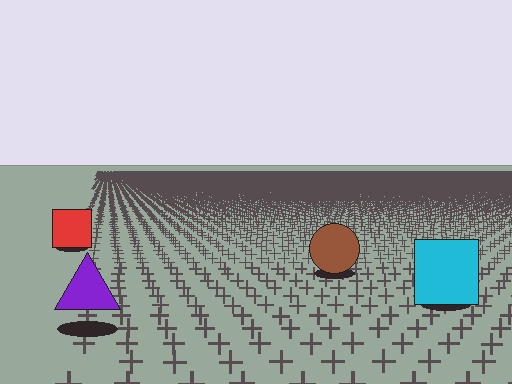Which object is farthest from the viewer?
The red square is farthest from the viewer. It appears smaller and the ground texture around it is denser.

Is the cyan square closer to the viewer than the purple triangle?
No. The purple triangle is closer — you can tell from the texture gradient: the ground texture is coarser near it.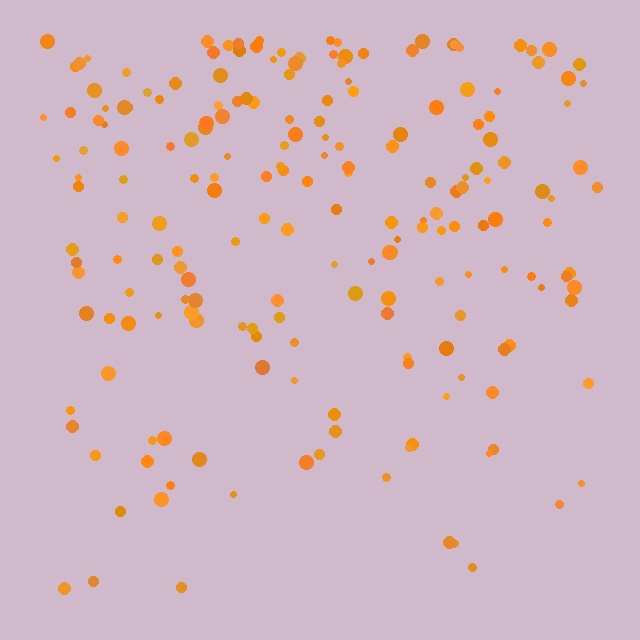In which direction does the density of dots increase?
From bottom to top, with the top side densest.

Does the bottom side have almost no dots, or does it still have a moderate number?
Still a moderate number, just noticeably fewer than the top.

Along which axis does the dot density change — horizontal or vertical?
Vertical.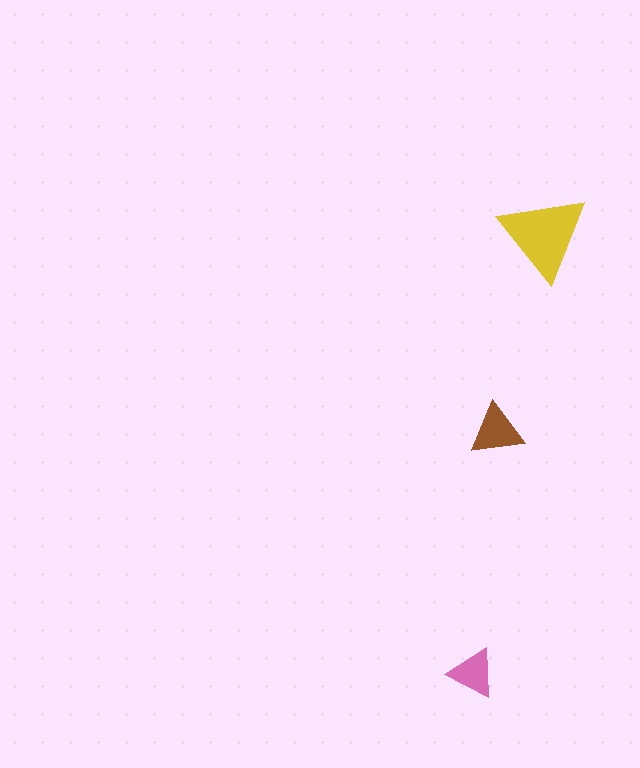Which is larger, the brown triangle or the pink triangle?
The brown one.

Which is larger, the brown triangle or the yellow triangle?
The yellow one.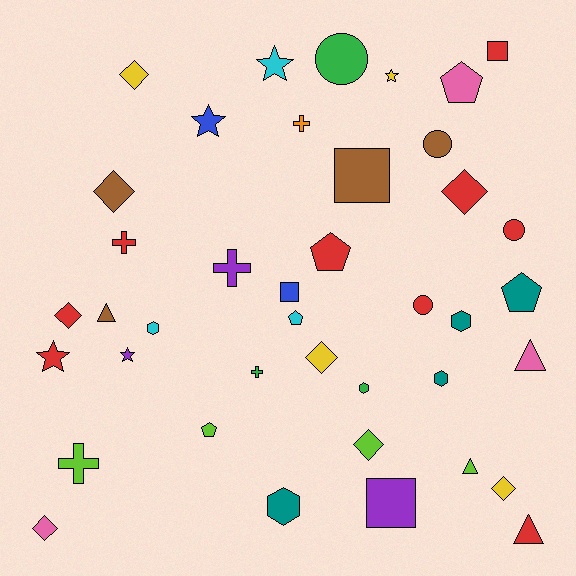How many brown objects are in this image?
There are 4 brown objects.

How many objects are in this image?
There are 40 objects.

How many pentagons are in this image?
There are 5 pentagons.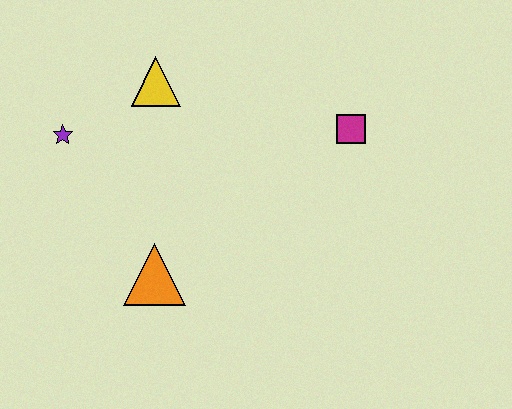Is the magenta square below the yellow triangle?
Yes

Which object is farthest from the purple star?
The magenta square is farthest from the purple star.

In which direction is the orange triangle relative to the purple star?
The orange triangle is below the purple star.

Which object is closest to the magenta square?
The yellow triangle is closest to the magenta square.